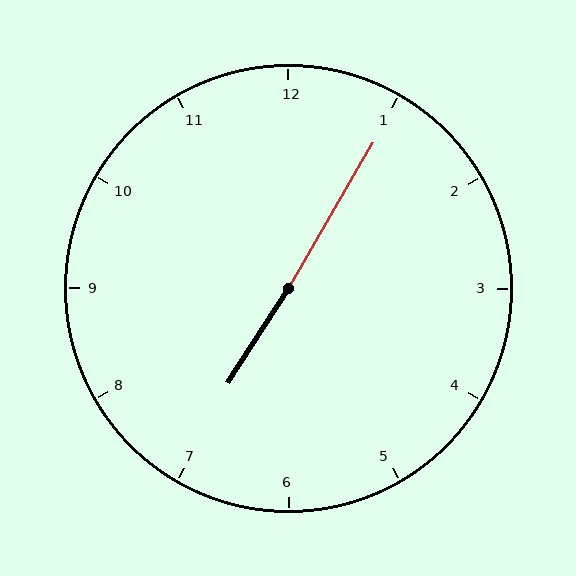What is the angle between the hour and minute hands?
Approximately 178 degrees.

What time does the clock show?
7:05.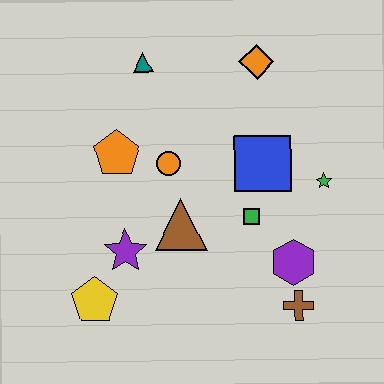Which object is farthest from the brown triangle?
The orange diamond is farthest from the brown triangle.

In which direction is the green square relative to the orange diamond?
The green square is below the orange diamond.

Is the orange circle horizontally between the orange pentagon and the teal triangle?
No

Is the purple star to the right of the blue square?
No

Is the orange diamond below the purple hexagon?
No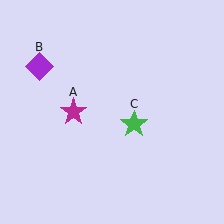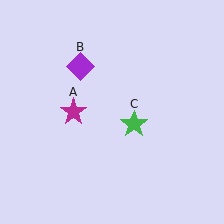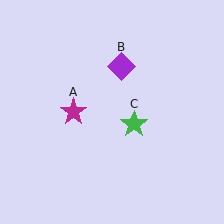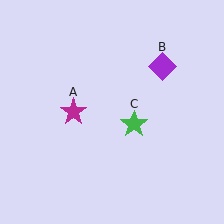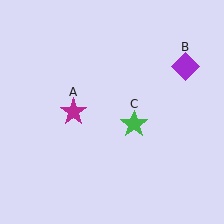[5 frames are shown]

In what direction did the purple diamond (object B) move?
The purple diamond (object B) moved right.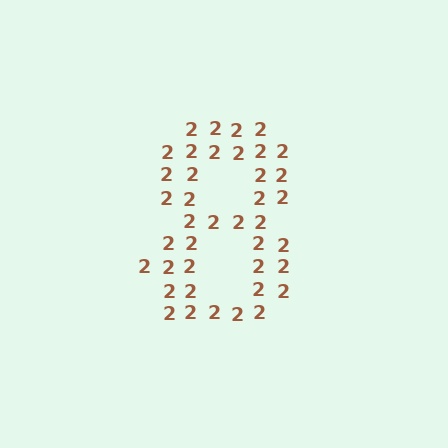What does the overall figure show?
The overall figure shows the digit 8.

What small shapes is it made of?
It is made of small digit 2's.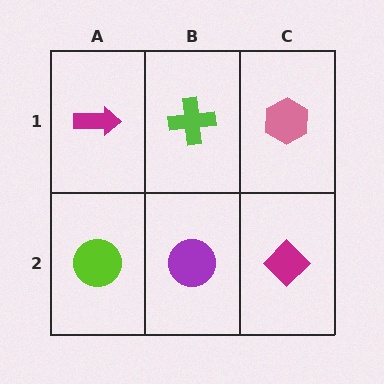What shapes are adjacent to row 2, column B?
A lime cross (row 1, column B), a lime circle (row 2, column A), a magenta diamond (row 2, column C).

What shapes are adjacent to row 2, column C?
A pink hexagon (row 1, column C), a purple circle (row 2, column B).